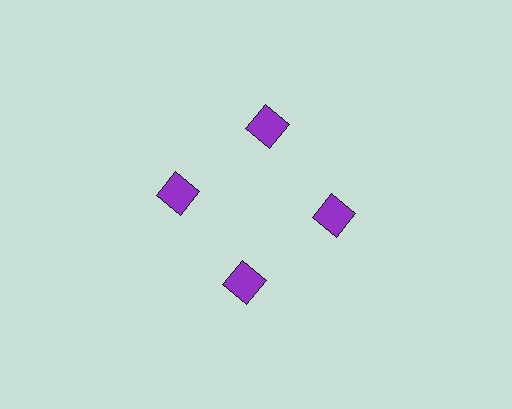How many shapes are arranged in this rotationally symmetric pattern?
There are 4 shapes, arranged in 4 groups of 1.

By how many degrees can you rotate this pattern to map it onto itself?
The pattern maps onto itself every 90 degrees of rotation.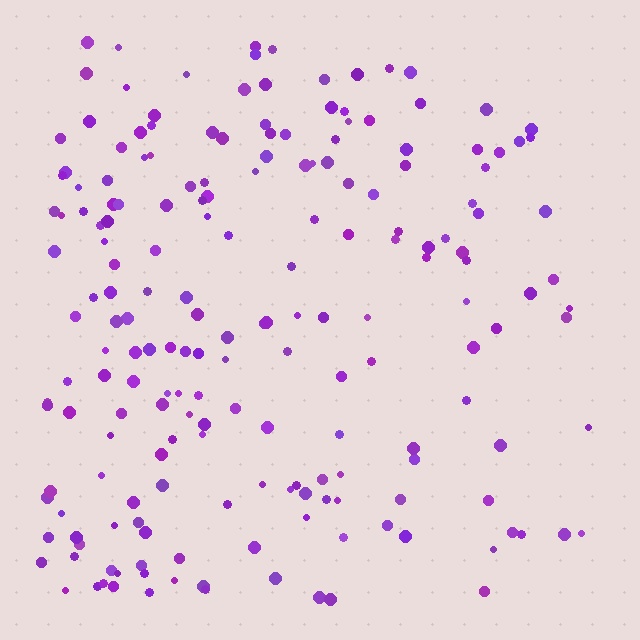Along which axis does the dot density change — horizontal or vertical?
Horizontal.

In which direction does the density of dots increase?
From right to left, with the left side densest.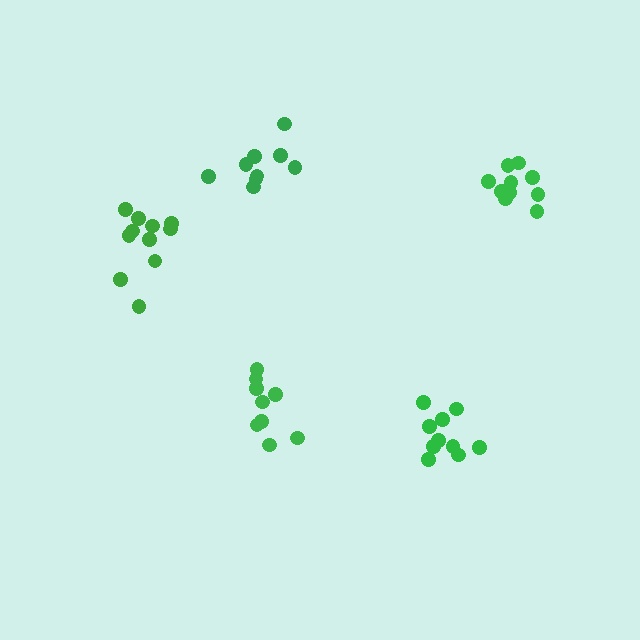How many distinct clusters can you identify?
There are 5 distinct clusters.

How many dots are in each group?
Group 1: 9 dots, Group 2: 9 dots, Group 3: 11 dots, Group 4: 10 dots, Group 5: 10 dots (49 total).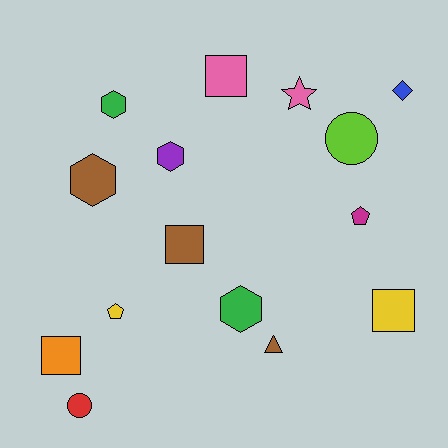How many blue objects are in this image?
There is 1 blue object.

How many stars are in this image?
There is 1 star.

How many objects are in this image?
There are 15 objects.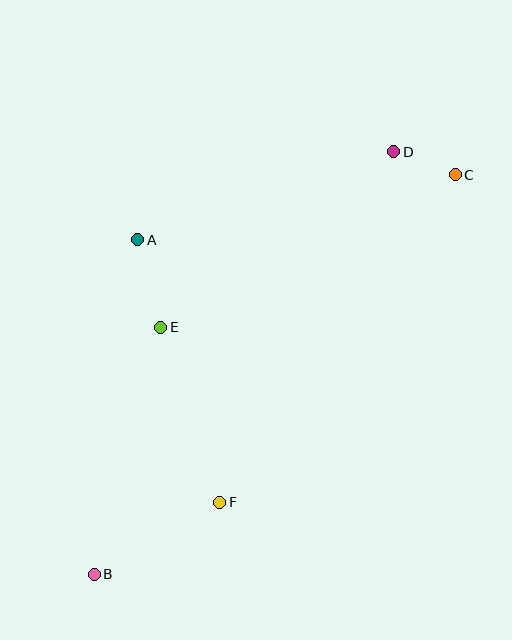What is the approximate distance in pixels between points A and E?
The distance between A and E is approximately 91 pixels.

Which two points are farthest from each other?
Points B and C are farthest from each other.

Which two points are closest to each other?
Points C and D are closest to each other.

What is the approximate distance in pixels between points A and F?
The distance between A and F is approximately 275 pixels.